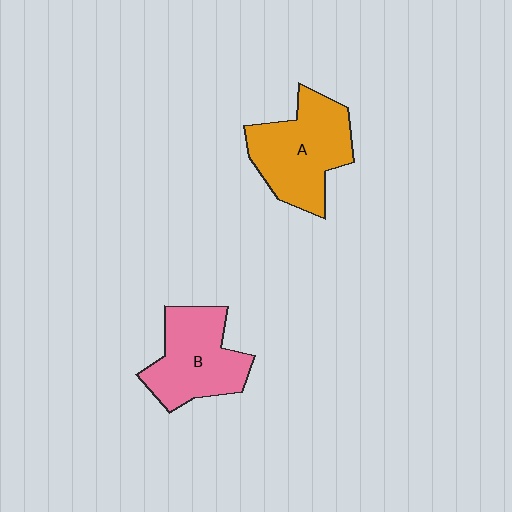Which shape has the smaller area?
Shape B (pink).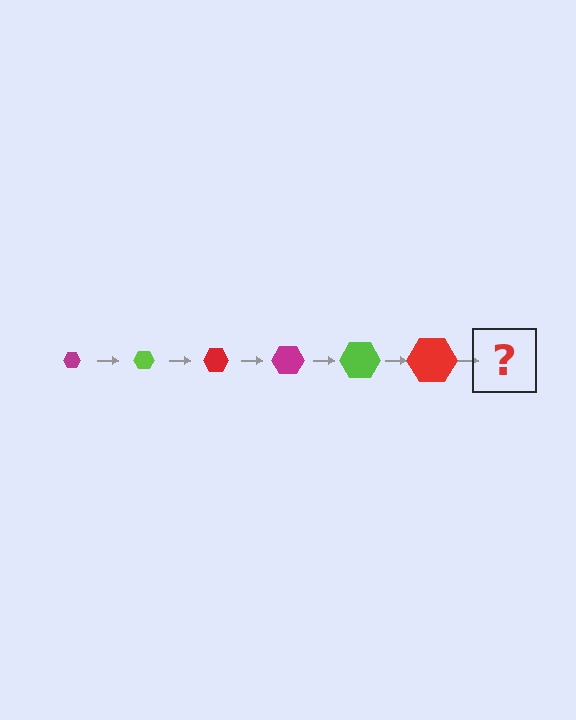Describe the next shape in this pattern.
It should be a magenta hexagon, larger than the previous one.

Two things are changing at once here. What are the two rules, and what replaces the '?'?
The two rules are that the hexagon grows larger each step and the color cycles through magenta, lime, and red. The '?' should be a magenta hexagon, larger than the previous one.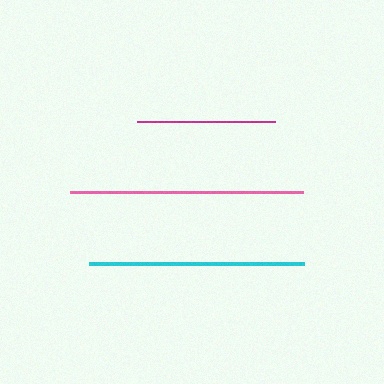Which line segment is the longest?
The pink line is the longest at approximately 233 pixels.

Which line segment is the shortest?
The magenta line is the shortest at approximately 139 pixels.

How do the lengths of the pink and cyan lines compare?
The pink and cyan lines are approximately the same length.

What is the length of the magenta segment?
The magenta segment is approximately 139 pixels long.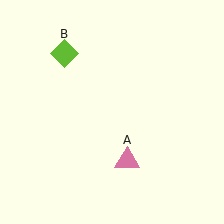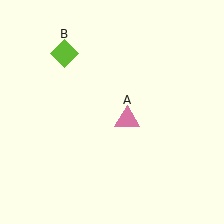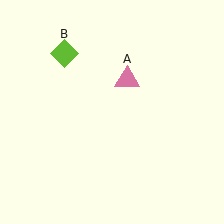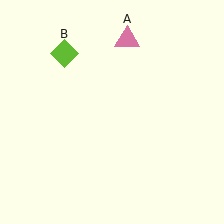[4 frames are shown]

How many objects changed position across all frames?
1 object changed position: pink triangle (object A).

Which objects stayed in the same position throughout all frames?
Lime diamond (object B) remained stationary.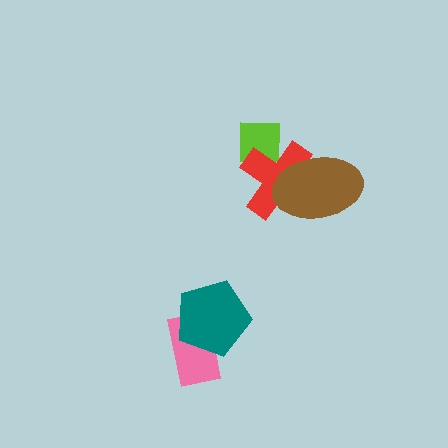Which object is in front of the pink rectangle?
The teal pentagon is in front of the pink rectangle.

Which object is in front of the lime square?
The red cross is in front of the lime square.